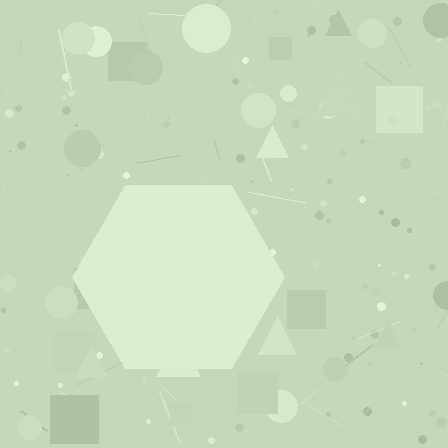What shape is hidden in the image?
A hexagon is hidden in the image.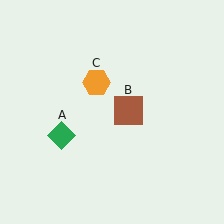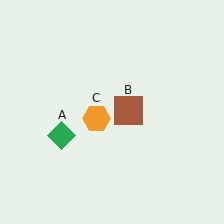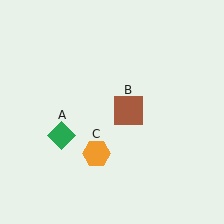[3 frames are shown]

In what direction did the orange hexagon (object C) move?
The orange hexagon (object C) moved down.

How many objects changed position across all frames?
1 object changed position: orange hexagon (object C).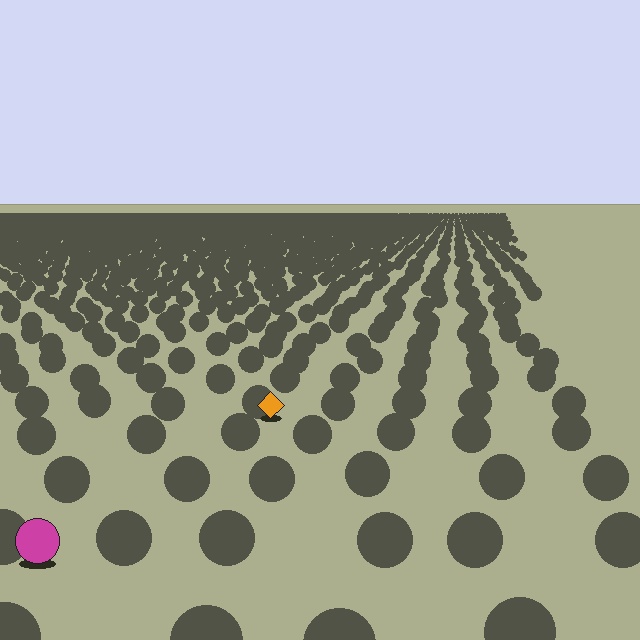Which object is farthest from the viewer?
The orange diamond is farthest from the viewer. It appears smaller and the ground texture around it is denser.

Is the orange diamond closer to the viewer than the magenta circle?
No. The magenta circle is closer — you can tell from the texture gradient: the ground texture is coarser near it.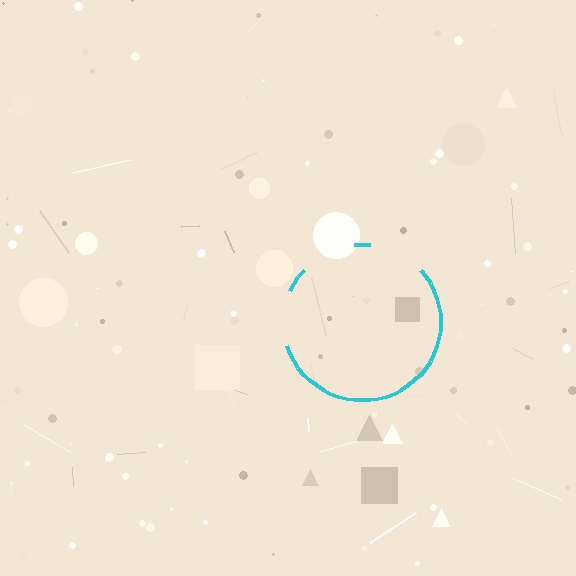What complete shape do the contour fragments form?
The contour fragments form a circle.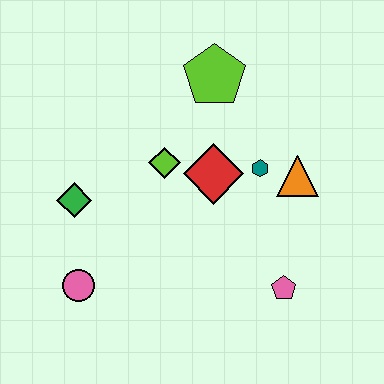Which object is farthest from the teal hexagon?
The pink circle is farthest from the teal hexagon.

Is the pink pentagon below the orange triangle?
Yes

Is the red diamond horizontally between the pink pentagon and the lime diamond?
Yes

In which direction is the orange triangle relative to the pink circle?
The orange triangle is to the right of the pink circle.